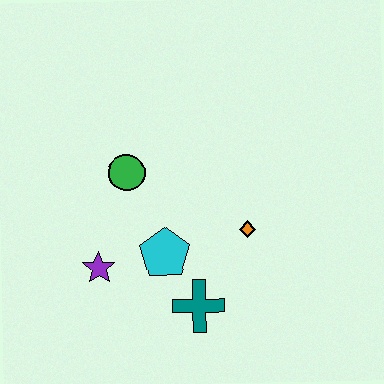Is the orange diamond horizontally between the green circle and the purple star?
No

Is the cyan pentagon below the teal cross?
No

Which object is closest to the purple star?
The cyan pentagon is closest to the purple star.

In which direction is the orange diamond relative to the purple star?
The orange diamond is to the right of the purple star.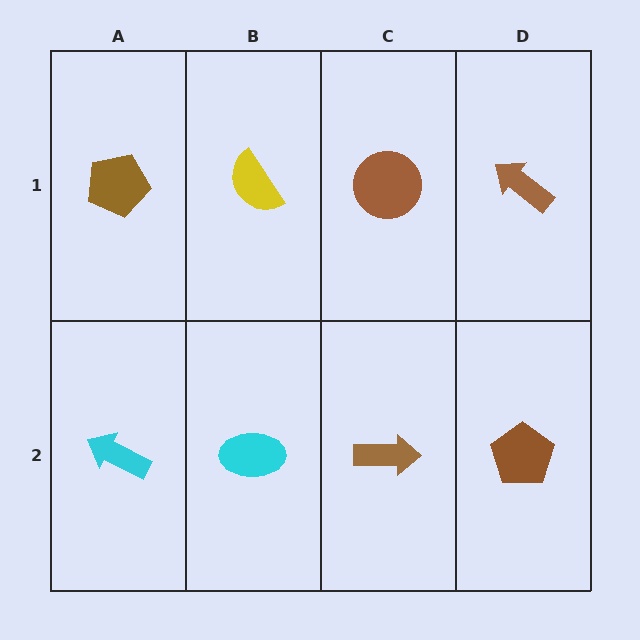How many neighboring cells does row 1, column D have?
2.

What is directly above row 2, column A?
A brown pentagon.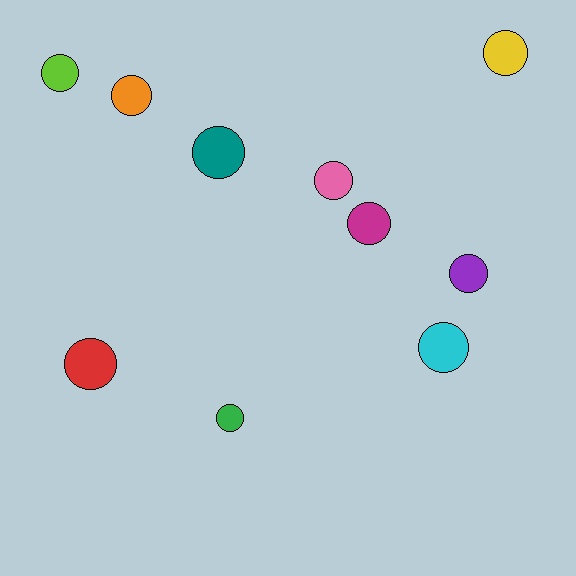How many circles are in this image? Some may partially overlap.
There are 10 circles.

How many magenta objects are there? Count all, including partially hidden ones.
There is 1 magenta object.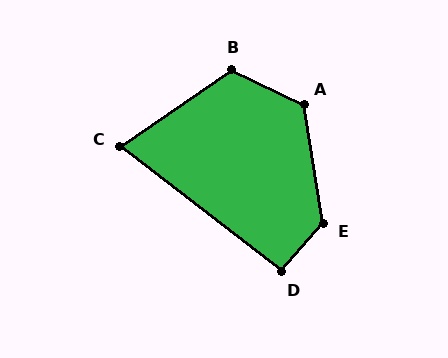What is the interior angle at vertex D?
Approximately 93 degrees (approximately right).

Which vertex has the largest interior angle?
E, at approximately 130 degrees.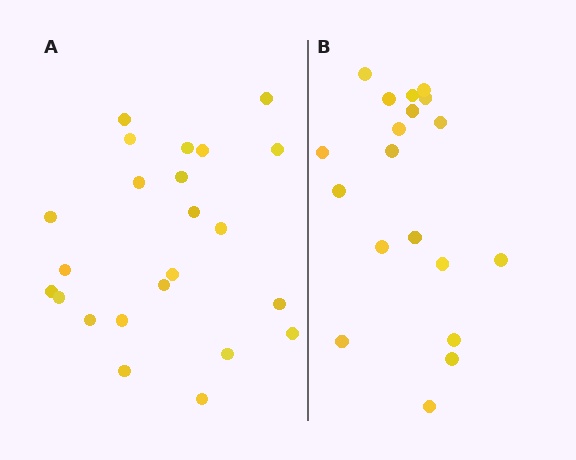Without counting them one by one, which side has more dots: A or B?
Region A (the left region) has more dots.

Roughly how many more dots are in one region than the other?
Region A has about 4 more dots than region B.